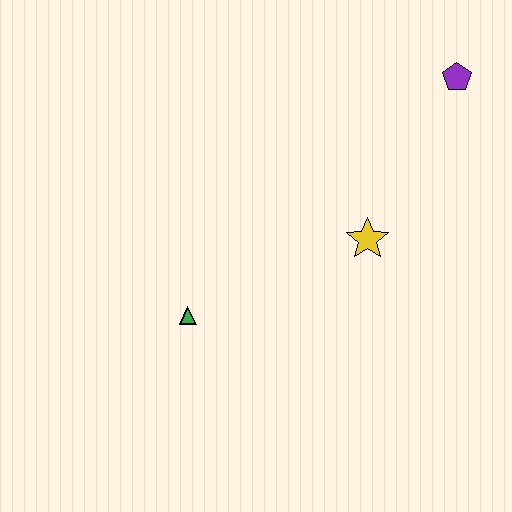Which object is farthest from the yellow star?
The green triangle is farthest from the yellow star.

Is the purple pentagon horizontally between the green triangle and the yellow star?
No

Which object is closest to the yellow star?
The purple pentagon is closest to the yellow star.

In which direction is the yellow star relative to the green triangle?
The yellow star is to the right of the green triangle.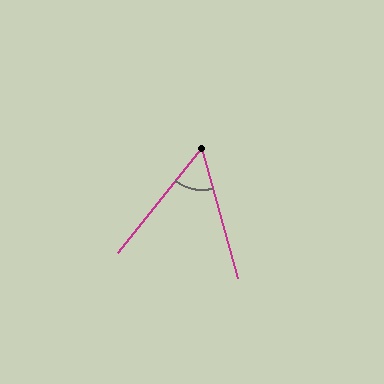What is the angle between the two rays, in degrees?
Approximately 54 degrees.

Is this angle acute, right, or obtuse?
It is acute.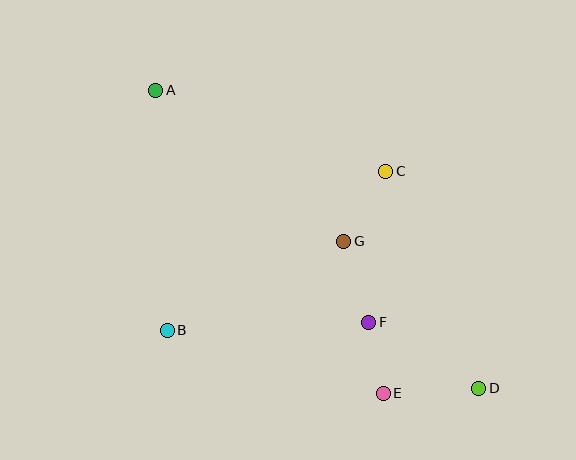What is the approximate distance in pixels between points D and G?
The distance between D and G is approximately 199 pixels.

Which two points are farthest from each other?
Points A and D are farthest from each other.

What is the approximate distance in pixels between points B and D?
The distance between B and D is approximately 317 pixels.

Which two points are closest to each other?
Points E and F are closest to each other.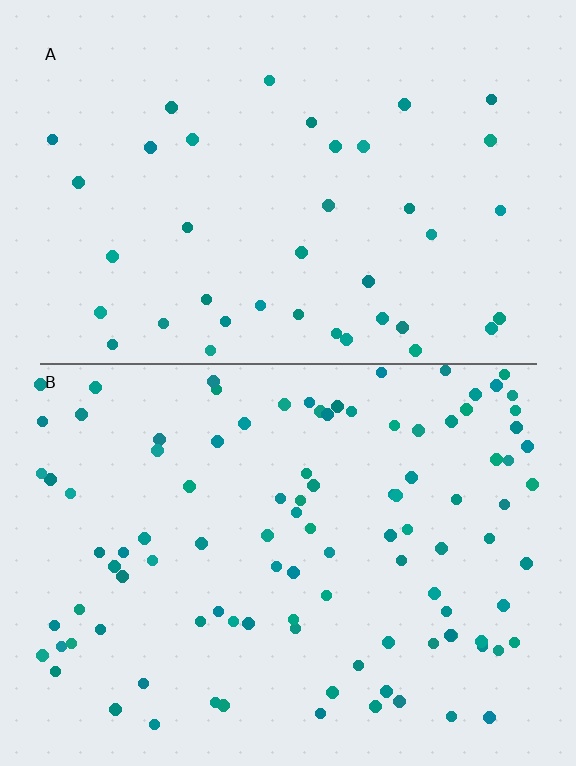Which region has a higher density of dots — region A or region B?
B (the bottom).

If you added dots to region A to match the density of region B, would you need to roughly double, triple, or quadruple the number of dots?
Approximately triple.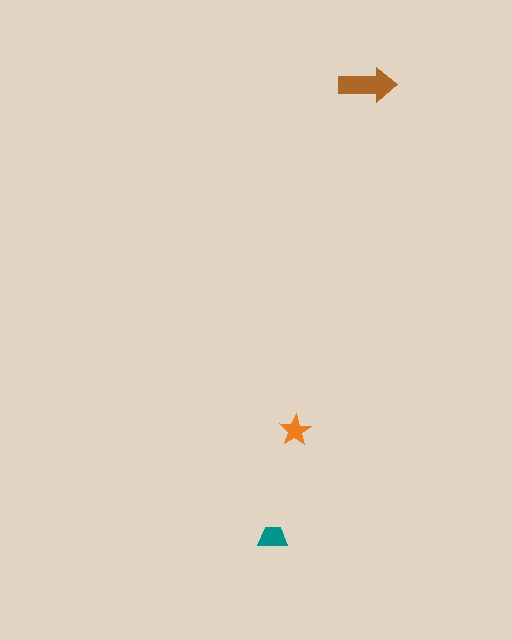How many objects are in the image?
There are 3 objects in the image.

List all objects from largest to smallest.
The brown arrow, the teal trapezoid, the orange star.